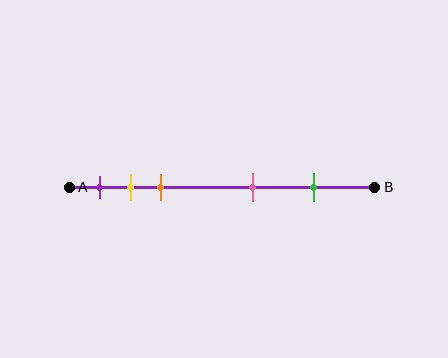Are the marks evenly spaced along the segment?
No, the marks are not evenly spaced.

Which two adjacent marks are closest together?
The yellow and orange marks are the closest adjacent pair.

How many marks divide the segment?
There are 5 marks dividing the segment.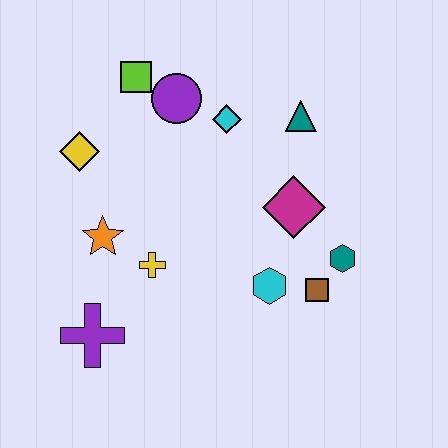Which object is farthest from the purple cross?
The teal triangle is farthest from the purple cross.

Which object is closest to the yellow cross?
The orange star is closest to the yellow cross.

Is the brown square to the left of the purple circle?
No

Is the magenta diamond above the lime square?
No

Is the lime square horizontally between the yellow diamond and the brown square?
Yes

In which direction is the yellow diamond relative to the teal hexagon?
The yellow diamond is to the left of the teal hexagon.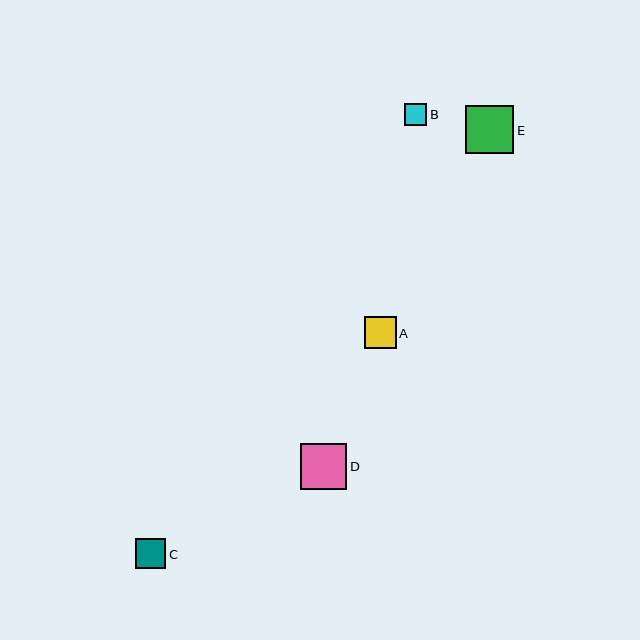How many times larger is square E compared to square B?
Square E is approximately 2.2 times the size of square B.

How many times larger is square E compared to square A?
Square E is approximately 1.5 times the size of square A.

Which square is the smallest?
Square B is the smallest with a size of approximately 22 pixels.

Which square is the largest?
Square E is the largest with a size of approximately 48 pixels.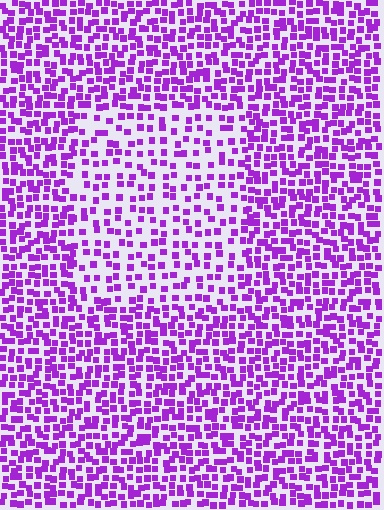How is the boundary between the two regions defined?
The boundary is defined by a change in element density (approximately 1.8x ratio). All elements are the same color, size, and shape.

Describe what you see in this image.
The image contains small purple elements arranged at two different densities. A rectangle-shaped region is visible where the elements are less densely packed than the surrounding area.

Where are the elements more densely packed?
The elements are more densely packed outside the rectangle boundary.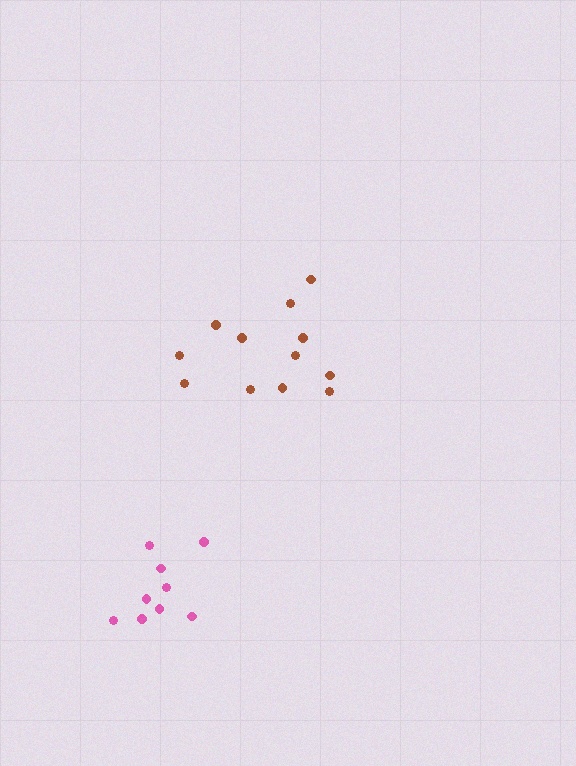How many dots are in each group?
Group 1: 9 dots, Group 2: 12 dots (21 total).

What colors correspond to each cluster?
The clusters are colored: pink, brown.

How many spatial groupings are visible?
There are 2 spatial groupings.